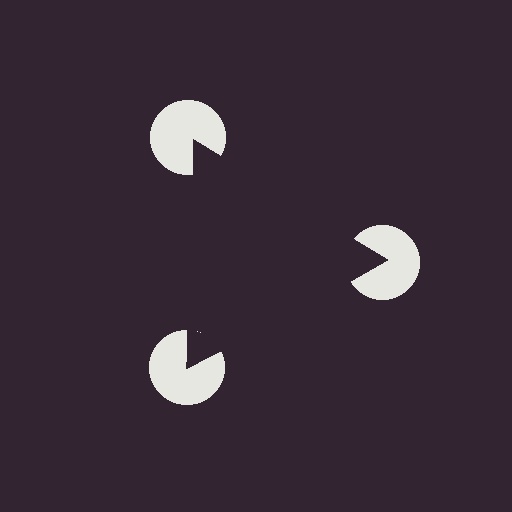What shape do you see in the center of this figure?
An illusory triangle — its edges are inferred from the aligned wedge cuts in the pac-man discs, not physically drawn.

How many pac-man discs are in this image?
There are 3 — one at each vertex of the illusory triangle.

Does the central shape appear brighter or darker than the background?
It typically appears slightly darker than the background, even though no actual brightness change is drawn.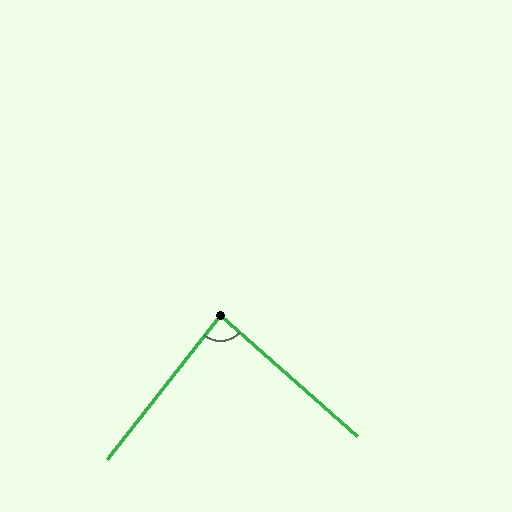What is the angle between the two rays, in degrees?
Approximately 87 degrees.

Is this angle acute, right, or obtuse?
It is approximately a right angle.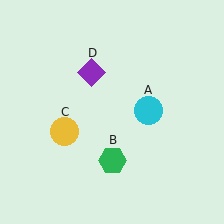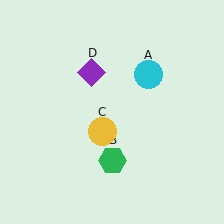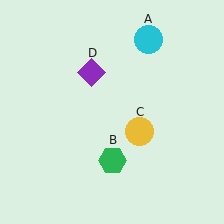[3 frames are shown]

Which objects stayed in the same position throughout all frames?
Green hexagon (object B) and purple diamond (object D) remained stationary.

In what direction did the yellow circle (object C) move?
The yellow circle (object C) moved right.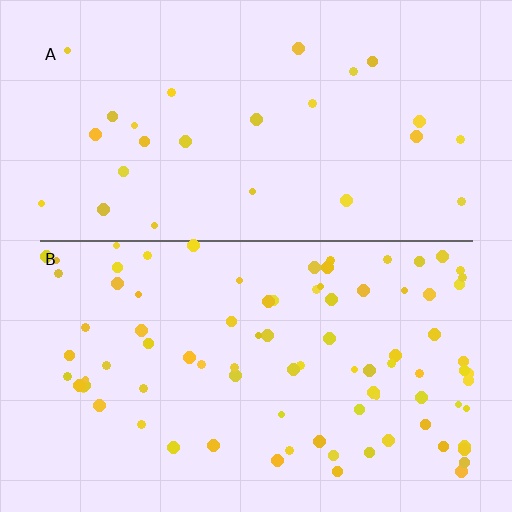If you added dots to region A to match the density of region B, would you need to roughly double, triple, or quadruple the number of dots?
Approximately triple.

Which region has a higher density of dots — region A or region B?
B (the bottom).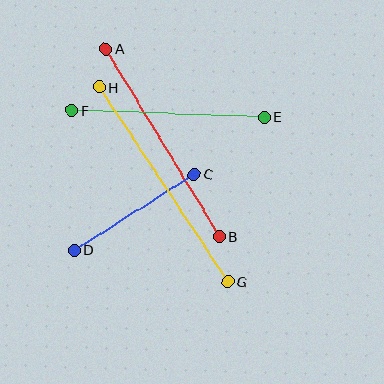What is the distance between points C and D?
The distance is approximately 142 pixels.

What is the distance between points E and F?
The distance is approximately 193 pixels.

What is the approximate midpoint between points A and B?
The midpoint is at approximately (162, 143) pixels.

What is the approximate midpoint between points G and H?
The midpoint is at approximately (164, 185) pixels.